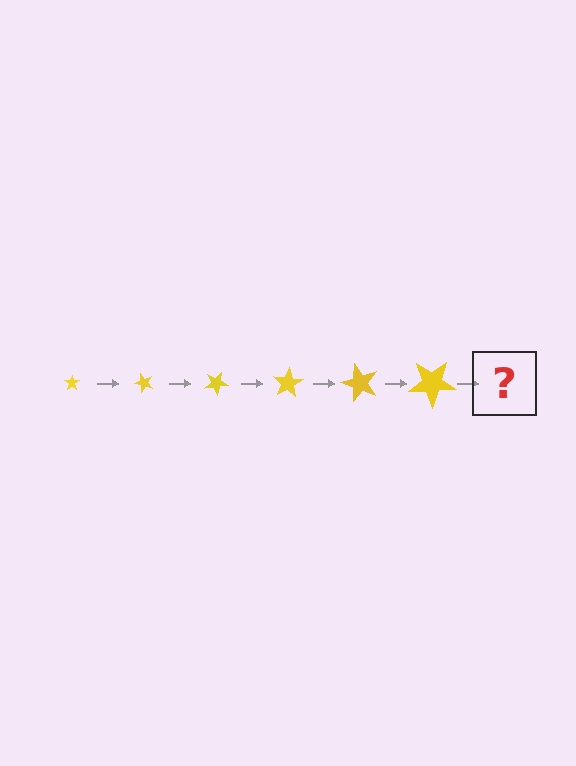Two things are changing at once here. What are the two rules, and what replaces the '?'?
The two rules are that the star grows larger each step and it rotates 50 degrees each step. The '?' should be a star, larger than the previous one and rotated 300 degrees from the start.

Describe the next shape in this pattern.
It should be a star, larger than the previous one and rotated 300 degrees from the start.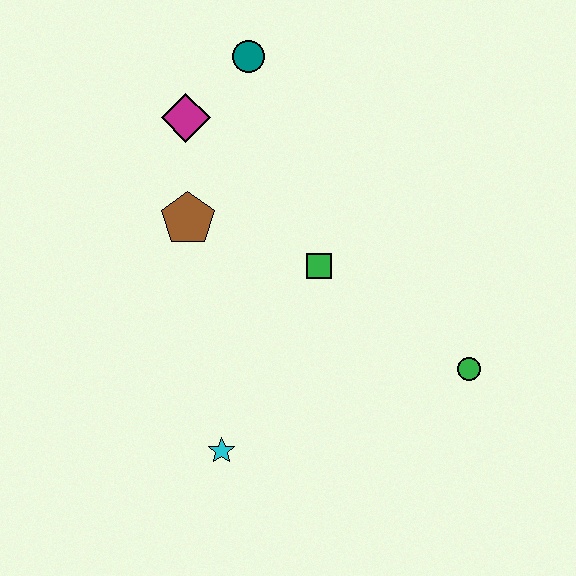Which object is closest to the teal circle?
The magenta diamond is closest to the teal circle.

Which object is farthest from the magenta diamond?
The green circle is farthest from the magenta diamond.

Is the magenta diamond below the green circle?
No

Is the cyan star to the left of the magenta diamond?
No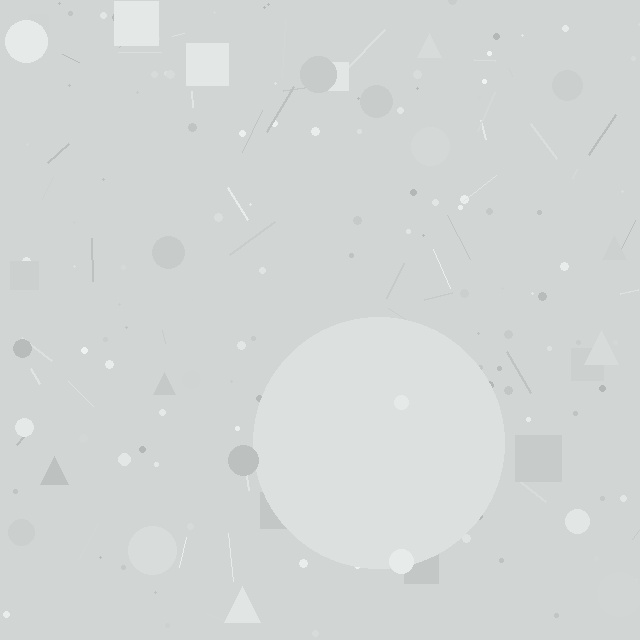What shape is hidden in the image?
A circle is hidden in the image.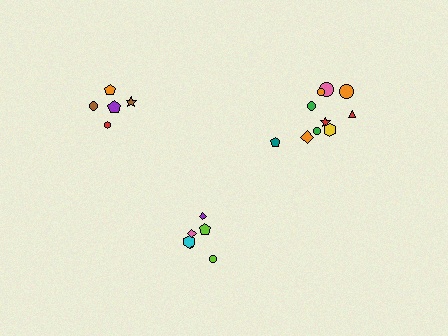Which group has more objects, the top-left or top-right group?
The top-right group.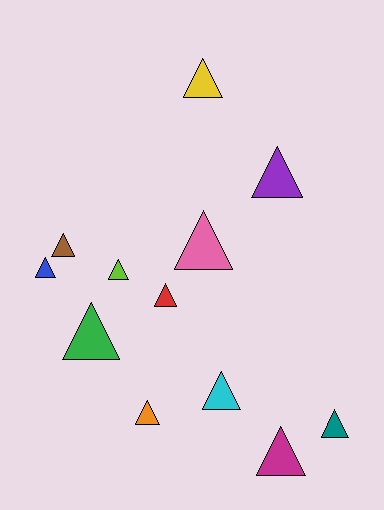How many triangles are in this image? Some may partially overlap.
There are 12 triangles.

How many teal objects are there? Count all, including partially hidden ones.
There is 1 teal object.